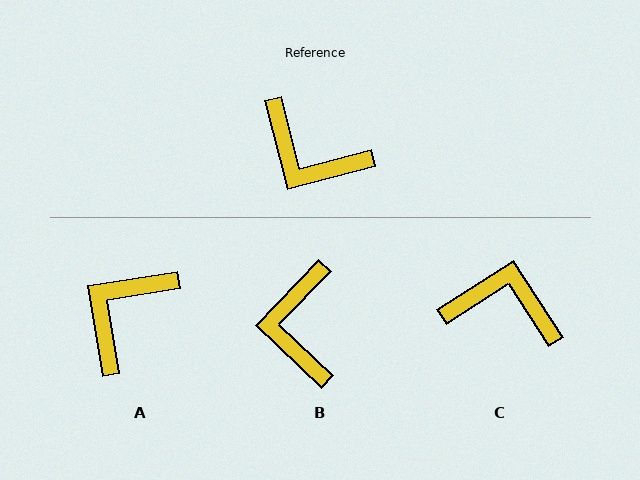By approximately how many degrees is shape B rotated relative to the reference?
Approximately 58 degrees clockwise.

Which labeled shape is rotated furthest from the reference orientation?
C, about 162 degrees away.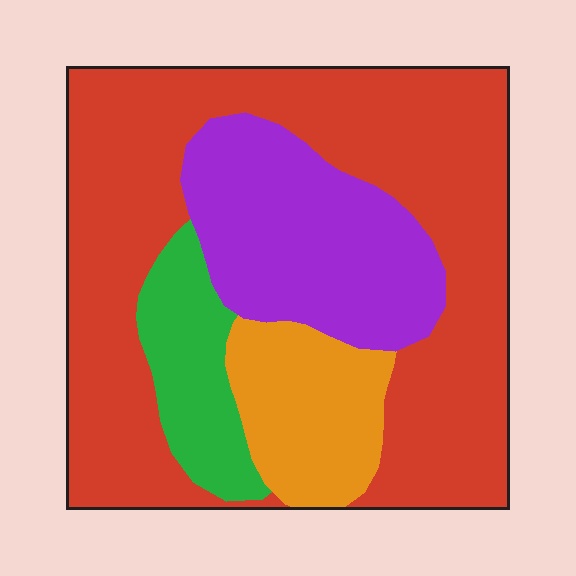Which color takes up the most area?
Red, at roughly 55%.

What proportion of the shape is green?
Green covers around 10% of the shape.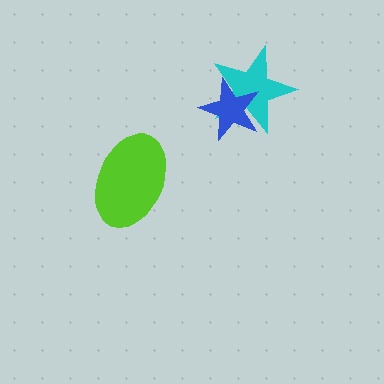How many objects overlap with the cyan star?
1 object overlaps with the cyan star.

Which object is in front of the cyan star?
The blue star is in front of the cyan star.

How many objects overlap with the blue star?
1 object overlaps with the blue star.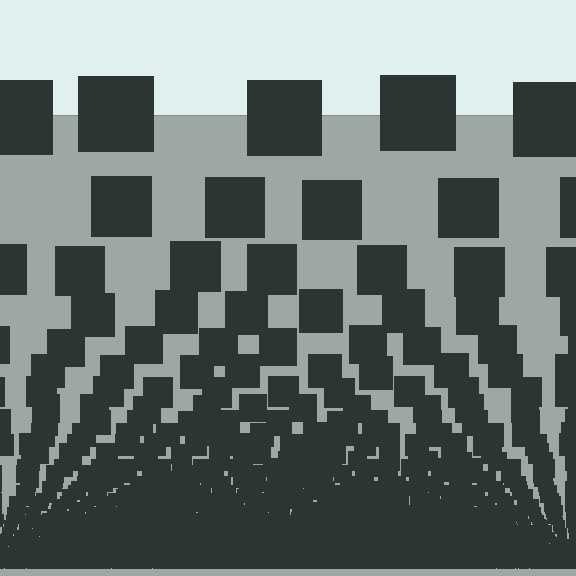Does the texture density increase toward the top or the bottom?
Density increases toward the bottom.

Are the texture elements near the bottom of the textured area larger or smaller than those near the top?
Smaller. The gradient is inverted — elements near the bottom are smaller and denser.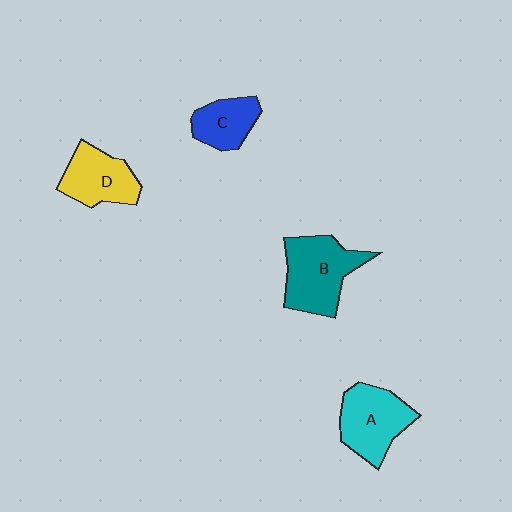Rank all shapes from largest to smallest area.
From largest to smallest: B (teal), A (cyan), D (yellow), C (blue).